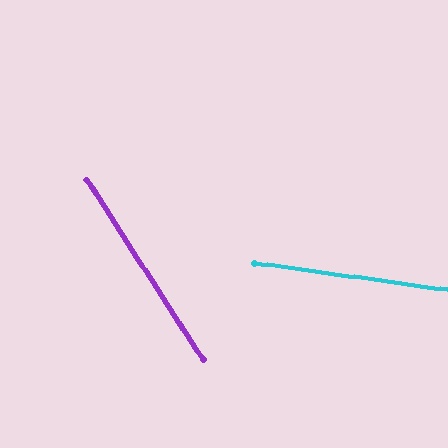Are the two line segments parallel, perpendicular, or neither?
Neither parallel nor perpendicular — they differ by about 49°.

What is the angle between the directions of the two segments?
Approximately 49 degrees.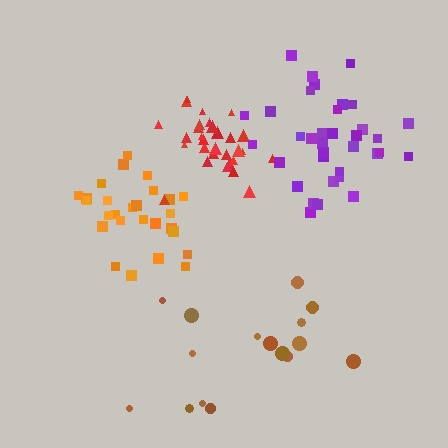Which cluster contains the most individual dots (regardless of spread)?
Purple (35).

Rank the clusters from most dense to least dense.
red, orange, purple, brown.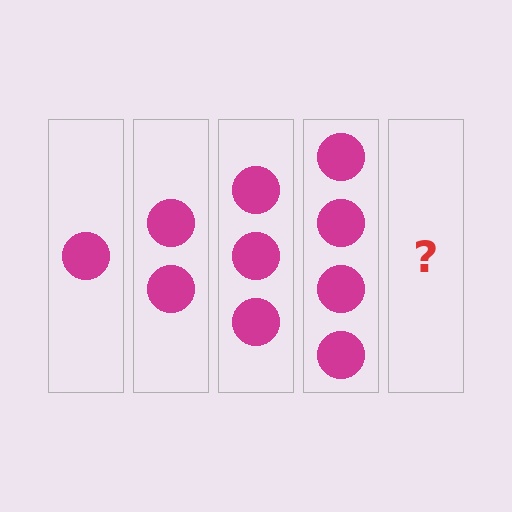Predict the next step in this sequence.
The next step is 5 circles.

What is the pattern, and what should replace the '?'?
The pattern is that each step adds one more circle. The '?' should be 5 circles.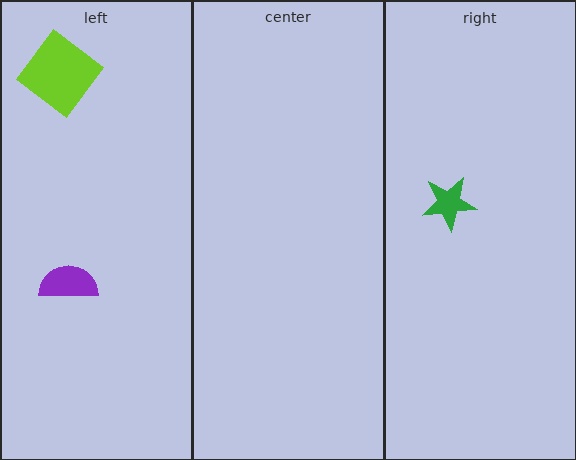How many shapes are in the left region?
2.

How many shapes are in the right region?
1.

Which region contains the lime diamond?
The left region.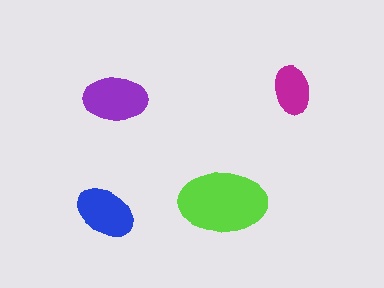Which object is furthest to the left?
The blue ellipse is leftmost.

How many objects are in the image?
There are 4 objects in the image.